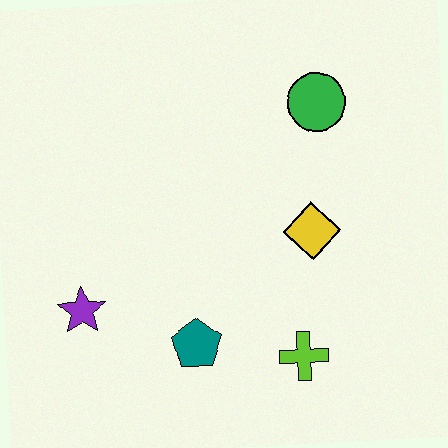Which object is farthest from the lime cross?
The green circle is farthest from the lime cross.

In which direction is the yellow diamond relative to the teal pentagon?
The yellow diamond is to the right of the teal pentagon.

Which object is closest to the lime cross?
The teal pentagon is closest to the lime cross.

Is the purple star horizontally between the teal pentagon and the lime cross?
No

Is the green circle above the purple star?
Yes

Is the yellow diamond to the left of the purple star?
No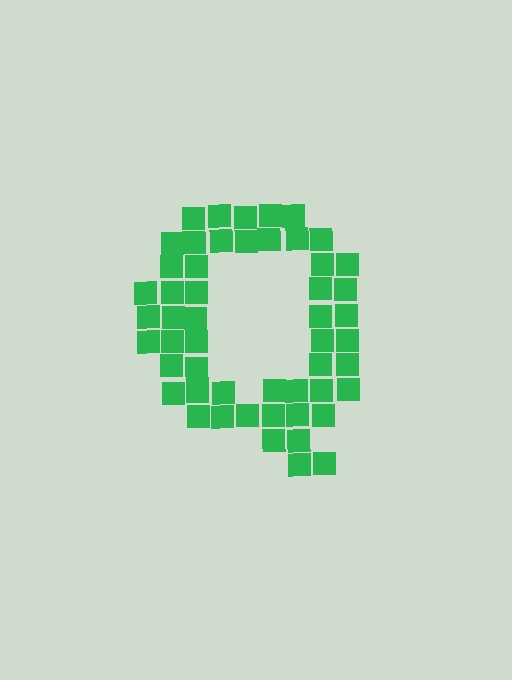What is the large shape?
The large shape is the letter Q.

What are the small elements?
The small elements are squares.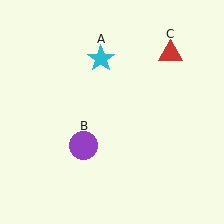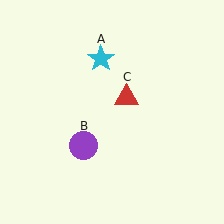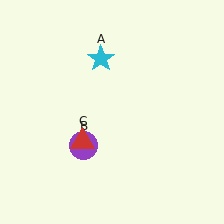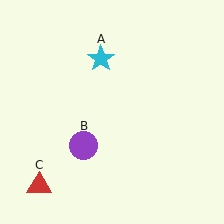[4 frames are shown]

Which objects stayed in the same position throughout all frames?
Cyan star (object A) and purple circle (object B) remained stationary.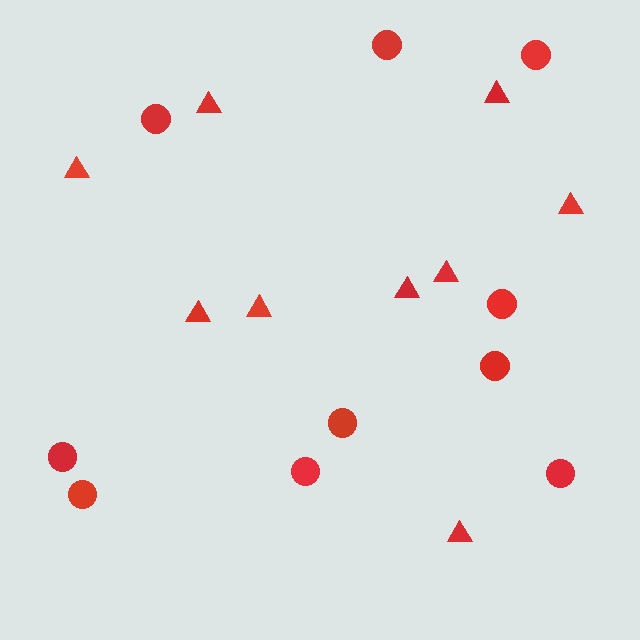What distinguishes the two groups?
There are 2 groups: one group of circles (10) and one group of triangles (9).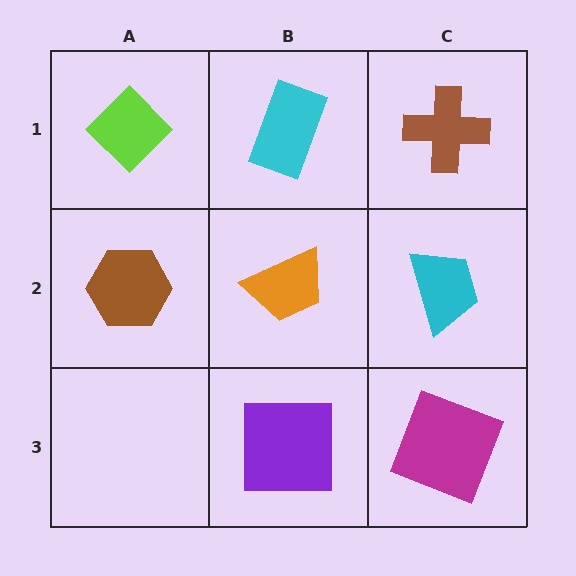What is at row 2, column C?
A cyan trapezoid.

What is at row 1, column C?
A brown cross.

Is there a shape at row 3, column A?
No, that cell is empty.